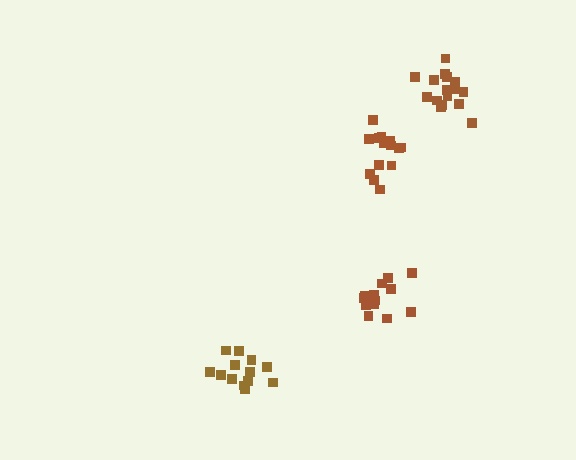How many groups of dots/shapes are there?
There are 4 groups.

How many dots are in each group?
Group 1: 14 dots, Group 2: 13 dots, Group 3: 13 dots, Group 4: 16 dots (56 total).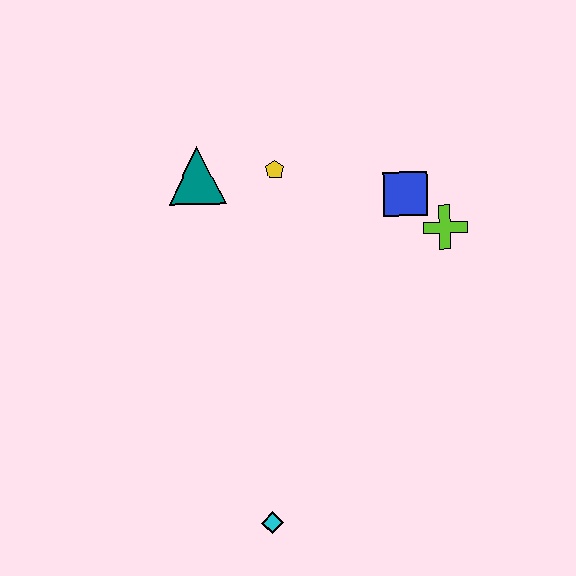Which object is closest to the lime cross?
The blue square is closest to the lime cross.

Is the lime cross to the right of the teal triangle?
Yes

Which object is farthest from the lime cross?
The cyan diamond is farthest from the lime cross.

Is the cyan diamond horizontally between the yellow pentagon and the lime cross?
No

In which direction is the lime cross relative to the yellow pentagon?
The lime cross is to the right of the yellow pentagon.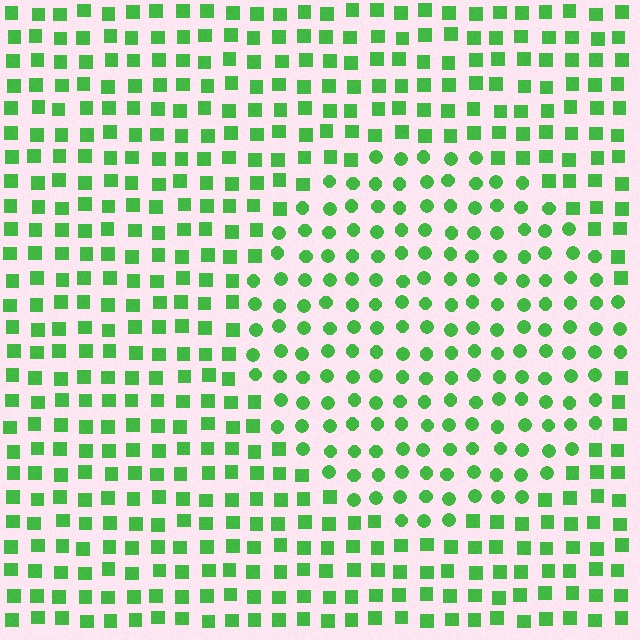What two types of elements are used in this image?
The image uses circles inside the circle region and squares outside it.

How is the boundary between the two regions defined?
The boundary is defined by a change in element shape: circles inside vs. squares outside. All elements share the same color and spacing.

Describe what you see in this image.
The image is filled with small green elements arranged in a uniform grid. A circle-shaped region contains circles, while the surrounding area contains squares. The boundary is defined purely by the change in element shape.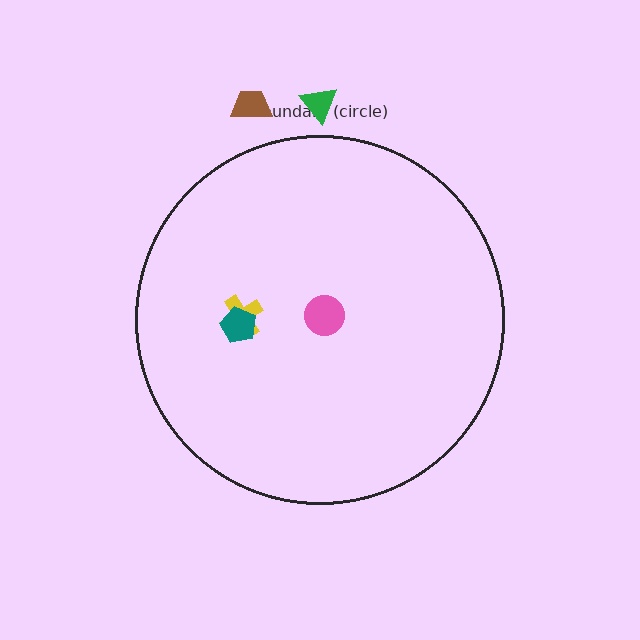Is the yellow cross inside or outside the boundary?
Inside.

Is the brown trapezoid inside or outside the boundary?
Outside.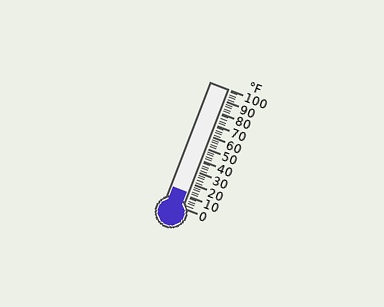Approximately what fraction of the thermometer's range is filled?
The thermometer is filled to approximately 10% of its range.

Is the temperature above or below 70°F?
The temperature is below 70°F.